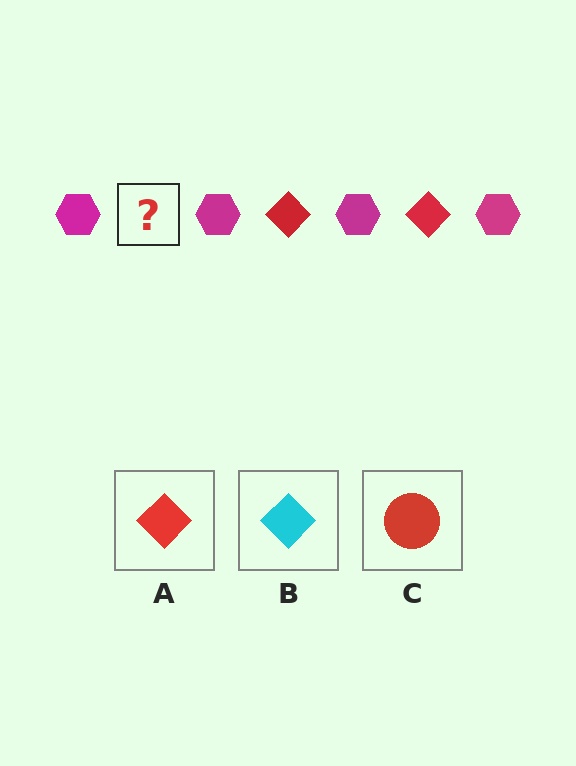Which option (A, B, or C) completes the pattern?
A.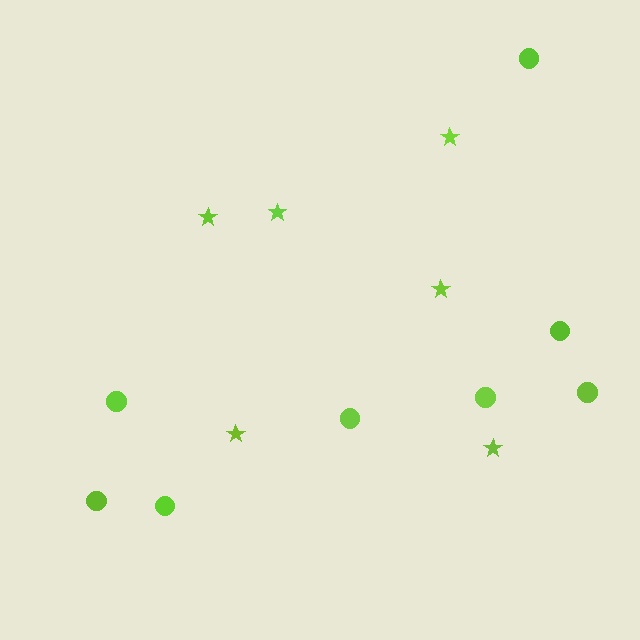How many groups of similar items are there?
There are 2 groups: one group of stars (6) and one group of circles (8).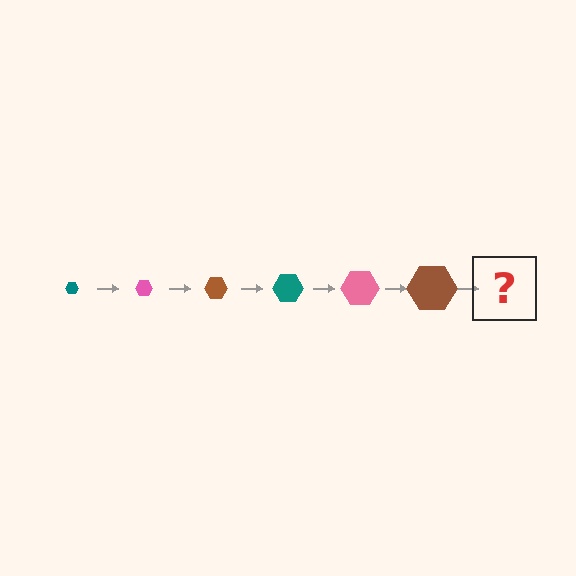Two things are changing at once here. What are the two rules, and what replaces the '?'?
The two rules are that the hexagon grows larger each step and the color cycles through teal, pink, and brown. The '?' should be a teal hexagon, larger than the previous one.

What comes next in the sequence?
The next element should be a teal hexagon, larger than the previous one.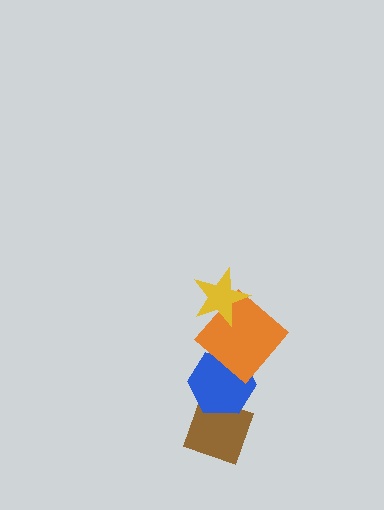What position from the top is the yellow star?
The yellow star is 1st from the top.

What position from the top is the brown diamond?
The brown diamond is 4th from the top.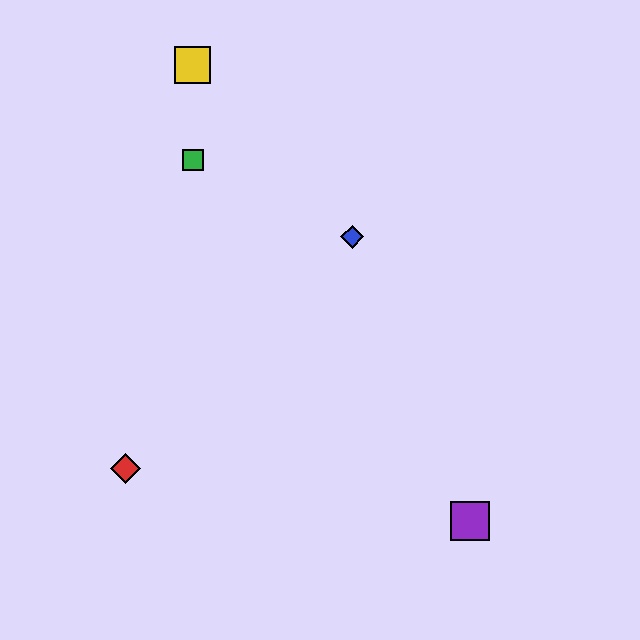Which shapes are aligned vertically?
The green square, the yellow square are aligned vertically.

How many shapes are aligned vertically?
2 shapes (the green square, the yellow square) are aligned vertically.